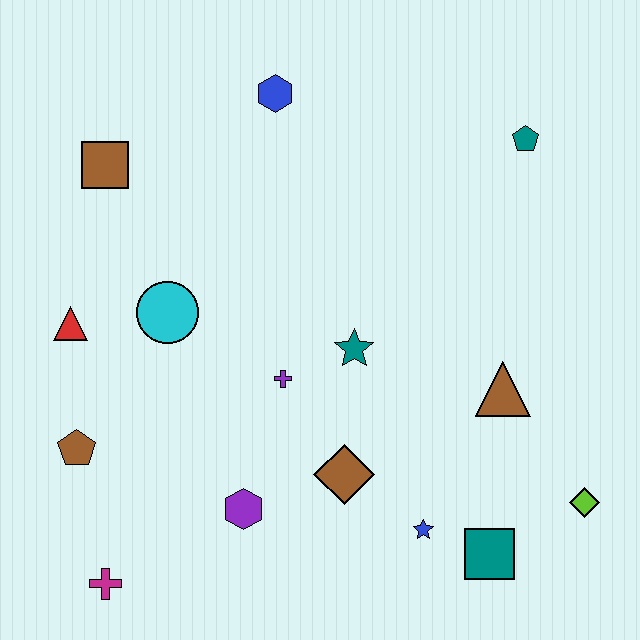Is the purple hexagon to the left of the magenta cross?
No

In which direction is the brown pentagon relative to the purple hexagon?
The brown pentagon is to the left of the purple hexagon.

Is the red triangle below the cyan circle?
Yes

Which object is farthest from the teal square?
The brown square is farthest from the teal square.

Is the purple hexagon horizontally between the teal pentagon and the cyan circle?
Yes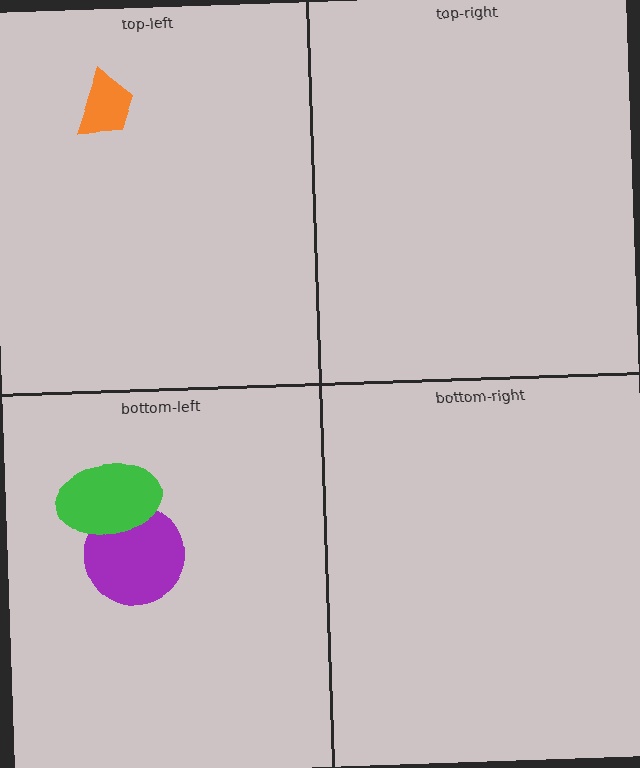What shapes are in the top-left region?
The orange trapezoid.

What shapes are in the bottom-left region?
The purple circle, the green ellipse.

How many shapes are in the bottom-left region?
2.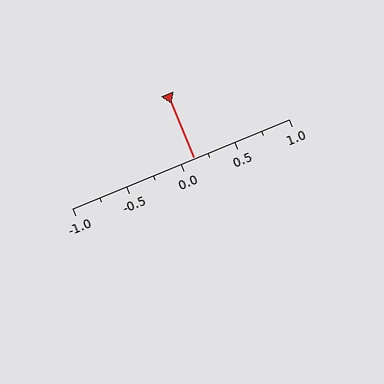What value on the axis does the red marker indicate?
The marker indicates approximately 0.12.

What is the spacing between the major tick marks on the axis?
The major ticks are spaced 0.5 apart.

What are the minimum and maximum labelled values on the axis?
The axis runs from -1.0 to 1.0.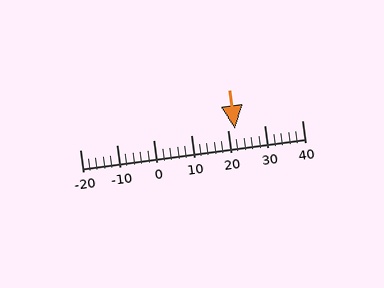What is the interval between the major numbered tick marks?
The major tick marks are spaced 10 units apart.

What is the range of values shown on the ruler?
The ruler shows values from -20 to 40.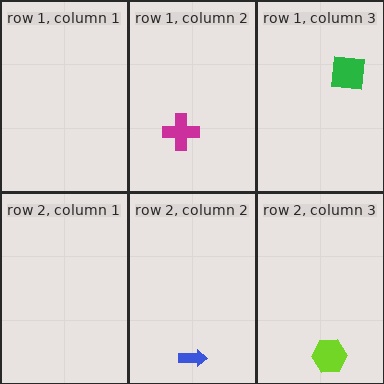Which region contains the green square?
The row 1, column 3 region.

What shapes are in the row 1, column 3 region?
The green square.